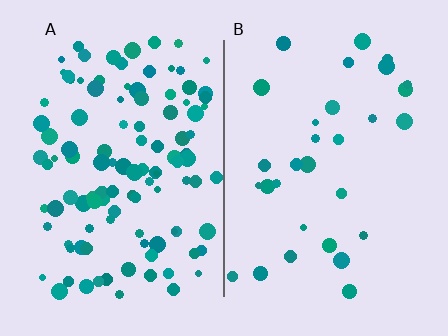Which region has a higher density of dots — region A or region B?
A (the left).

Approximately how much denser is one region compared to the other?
Approximately 3.6× — region A over region B.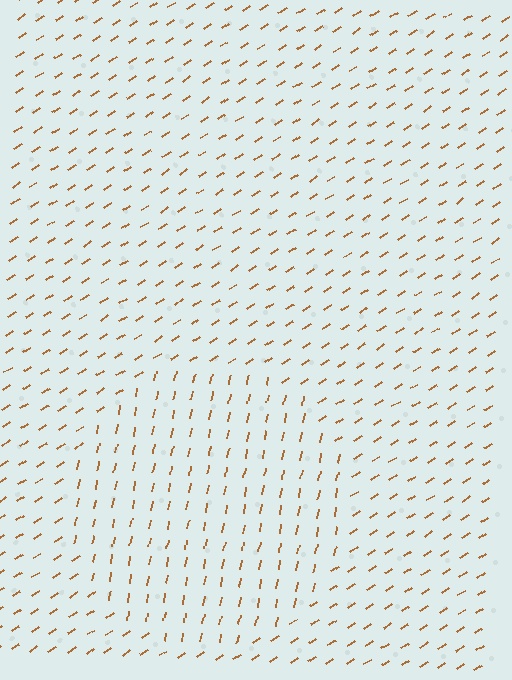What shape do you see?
I see a circle.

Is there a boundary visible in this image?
Yes, there is a texture boundary formed by a change in line orientation.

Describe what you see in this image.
The image is filled with small brown line segments. A circle region in the image has lines oriented differently from the surrounding lines, creating a visible texture boundary.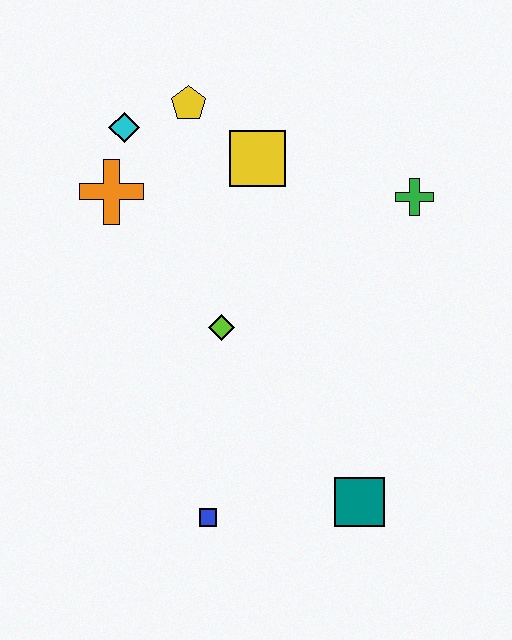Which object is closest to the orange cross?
The cyan diamond is closest to the orange cross.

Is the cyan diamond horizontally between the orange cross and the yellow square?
Yes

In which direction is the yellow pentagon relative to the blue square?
The yellow pentagon is above the blue square.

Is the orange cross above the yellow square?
No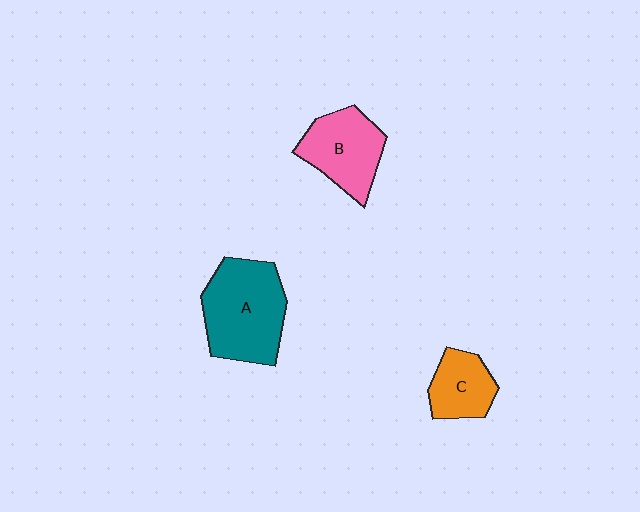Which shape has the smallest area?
Shape C (orange).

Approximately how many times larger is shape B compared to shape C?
Approximately 1.4 times.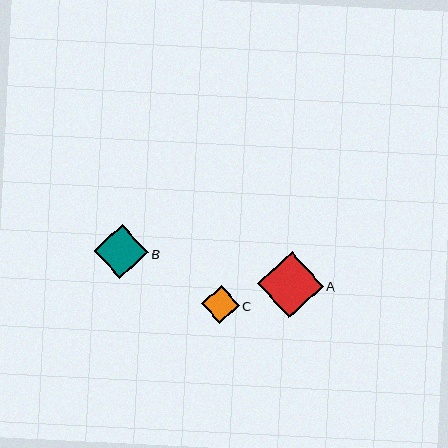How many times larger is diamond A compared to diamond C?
Diamond A is approximately 1.7 times the size of diamond C.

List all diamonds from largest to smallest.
From largest to smallest: A, B, C.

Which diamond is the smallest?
Diamond C is the smallest with a size of approximately 38 pixels.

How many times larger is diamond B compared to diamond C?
Diamond B is approximately 1.4 times the size of diamond C.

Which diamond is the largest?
Diamond A is the largest with a size of approximately 66 pixels.